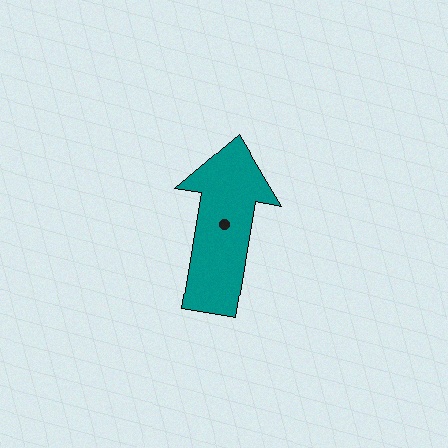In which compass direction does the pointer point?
North.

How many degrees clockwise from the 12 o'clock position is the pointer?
Approximately 9 degrees.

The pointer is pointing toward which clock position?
Roughly 12 o'clock.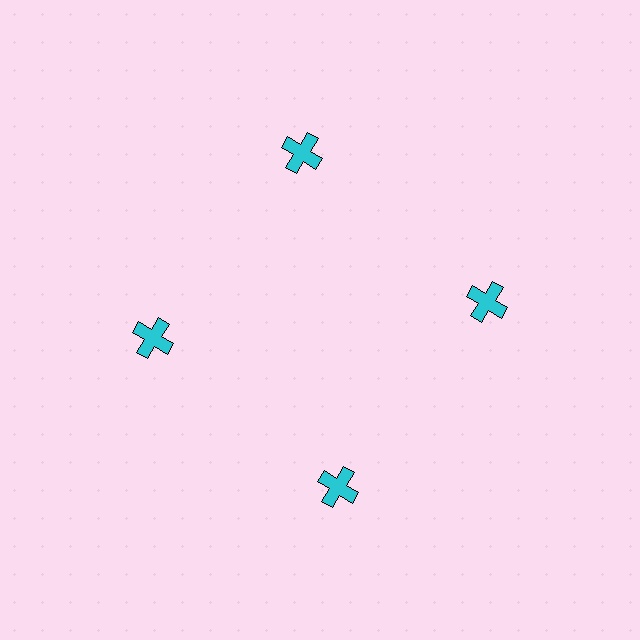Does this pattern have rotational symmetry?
Yes, this pattern has 4-fold rotational symmetry. It looks the same after rotating 90 degrees around the center.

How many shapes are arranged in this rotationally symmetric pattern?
There are 4 shapes, arranged in 4 groups of 1.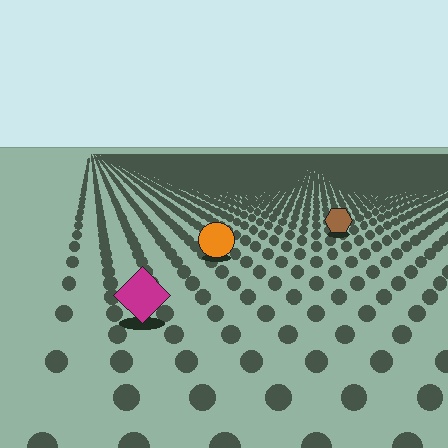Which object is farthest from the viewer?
The brown hexagon is farthest from the viewer. It appears smaller and the ground texture around it is denser.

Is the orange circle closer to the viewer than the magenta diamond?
No. The magenta diamond is closer — you can tell from the texture gradient: the ground texture is coarser near it.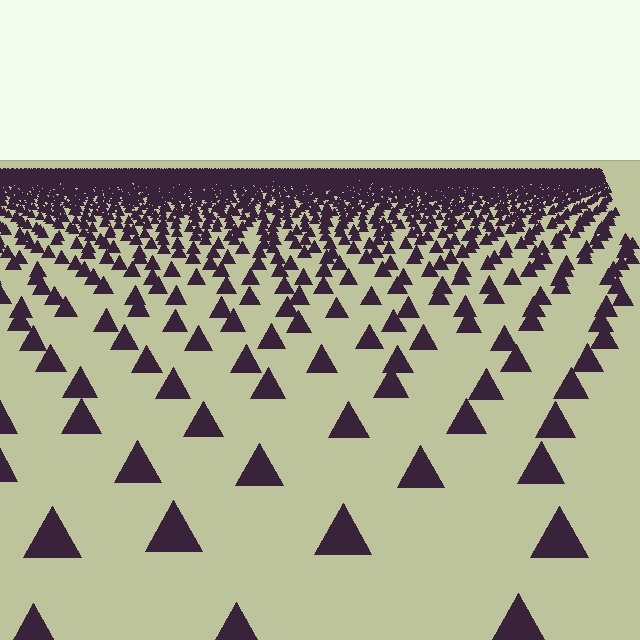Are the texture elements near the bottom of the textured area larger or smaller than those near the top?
Larger. Near the bottom, elements are closer to the viewer and appear at a bigger on-screen size.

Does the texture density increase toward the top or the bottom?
Density increases toward the top.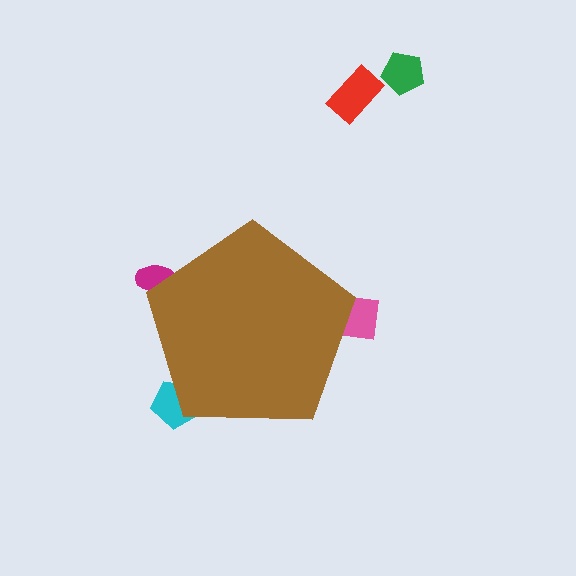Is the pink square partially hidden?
Yes, the pink square is partially hidden behind the brown pentagon.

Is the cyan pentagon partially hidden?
Yes, the cyan pentagon is partially hidden behind the brown pentagon.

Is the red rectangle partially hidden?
No, the red rectangle is fully visible.